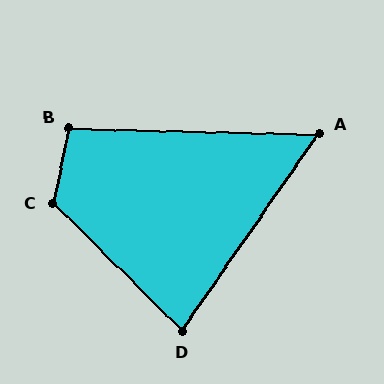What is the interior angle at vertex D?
Approximately 80 degrees (acute).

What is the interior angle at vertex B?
Approximately 100 degrees (obtuse).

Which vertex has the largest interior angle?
C, at approximately 123 degrees.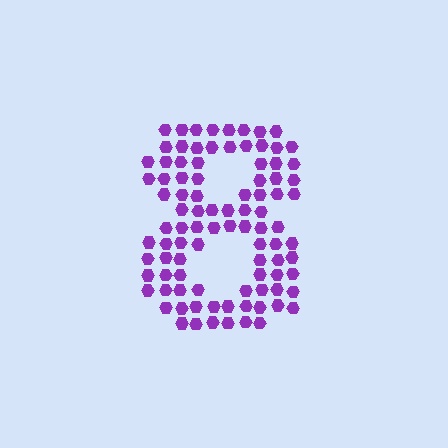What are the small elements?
The small elements are hexagons.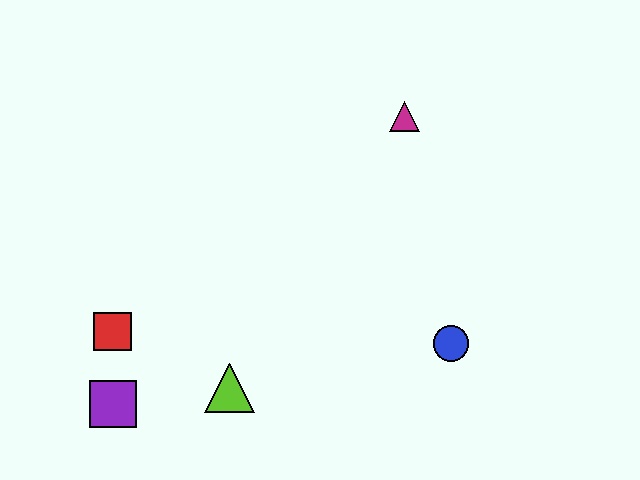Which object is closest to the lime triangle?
The purple square is closest to the lime triangle.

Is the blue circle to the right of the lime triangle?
Yes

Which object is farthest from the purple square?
The magenta triangle is farthest from the purple square.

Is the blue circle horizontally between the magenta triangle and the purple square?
No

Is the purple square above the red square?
No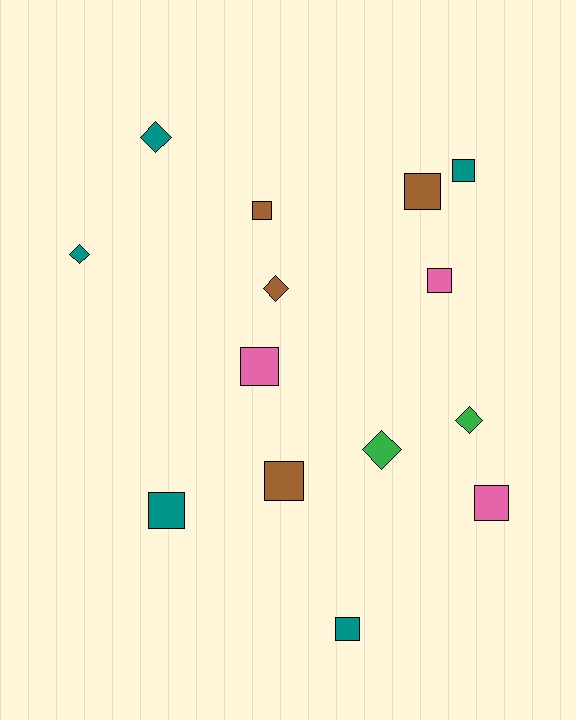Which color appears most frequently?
Teal, with 5 objects.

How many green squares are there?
There are no green squares.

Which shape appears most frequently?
Square, with 9 objects.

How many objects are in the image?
There are 14 objects.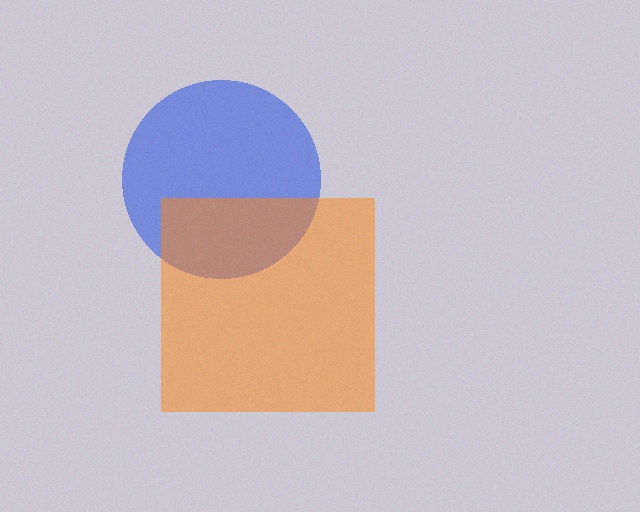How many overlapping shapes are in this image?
There are 2 overlapping shapes in the image.